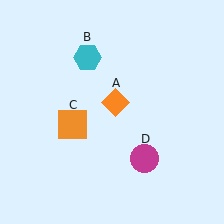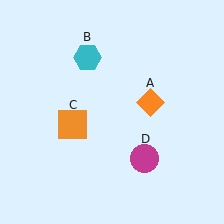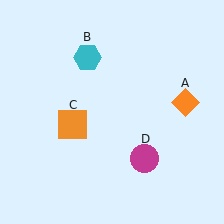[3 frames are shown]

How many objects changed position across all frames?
1 object changed position: orange diamond (object A).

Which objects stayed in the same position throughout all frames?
Cyan hexagon (object B) and orange square (object C) and magenta circle (object D) remained stationary.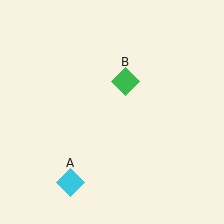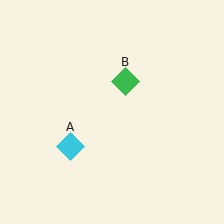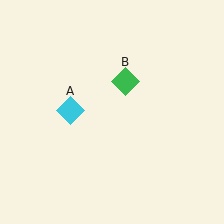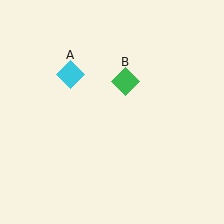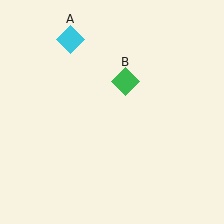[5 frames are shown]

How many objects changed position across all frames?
1 object changed position: cyan diamond (object A).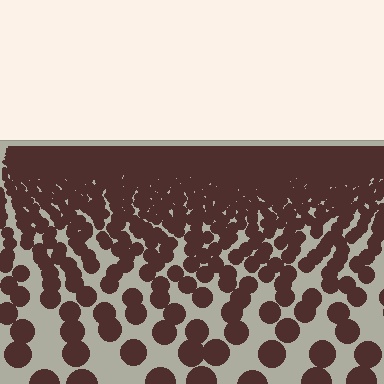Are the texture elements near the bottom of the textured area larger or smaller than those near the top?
Larger. Near the bottom, elements are closer to the viewer and appear at a bigger on-screen size.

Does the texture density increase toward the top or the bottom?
Density increases toward the top.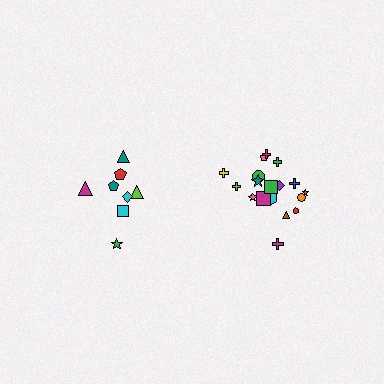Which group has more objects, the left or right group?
The right group.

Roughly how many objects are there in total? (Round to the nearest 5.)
Roughly 25 objects in total.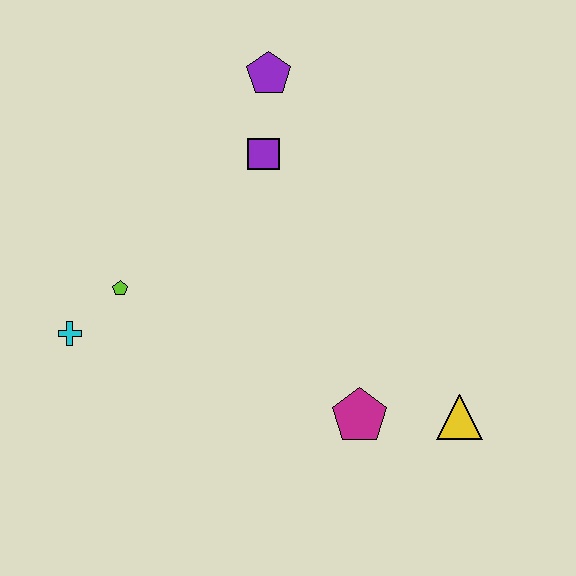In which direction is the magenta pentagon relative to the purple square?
The magenta pentagon is below the purple square.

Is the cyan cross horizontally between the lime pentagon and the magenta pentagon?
No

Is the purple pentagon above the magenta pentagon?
Yes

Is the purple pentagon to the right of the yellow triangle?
No